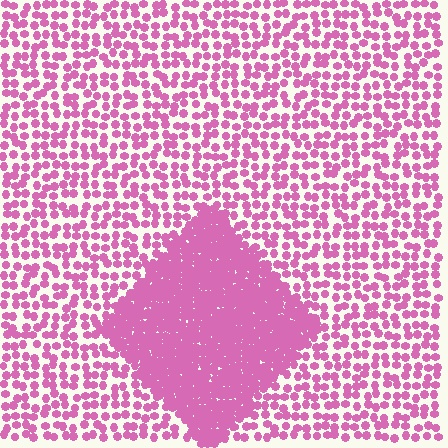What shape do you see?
I see a diamond.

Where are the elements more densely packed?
The elements are more densely packed inside the diamond boundary.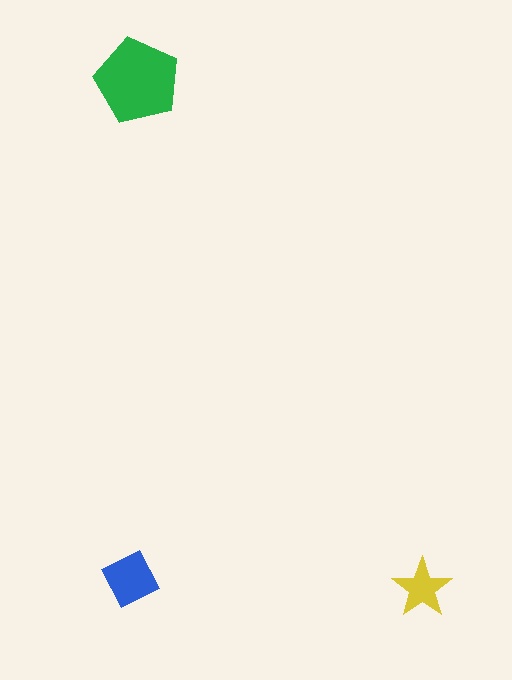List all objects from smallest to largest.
The yellow star, the blue square, the green pentagon.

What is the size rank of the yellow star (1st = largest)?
3rd.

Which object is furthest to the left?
The blue square is leftmost.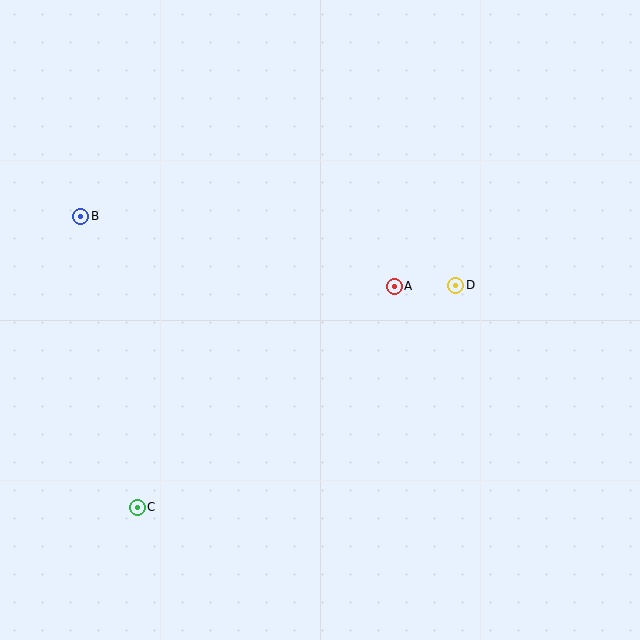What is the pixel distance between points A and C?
The distance between A and C is 340 pixels.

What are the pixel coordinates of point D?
Point D is at (456, 285).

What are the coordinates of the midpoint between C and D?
The midpoint between C and D is at (296, 396).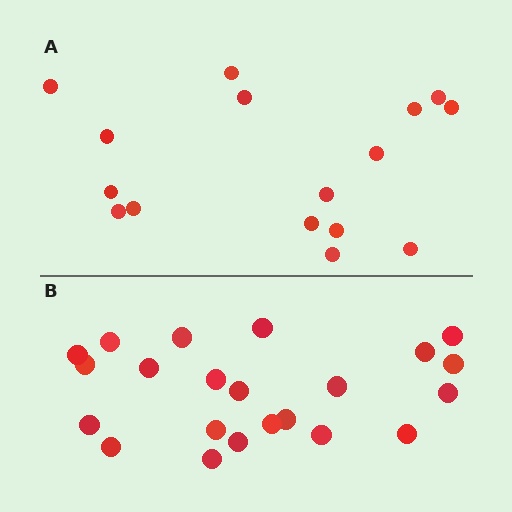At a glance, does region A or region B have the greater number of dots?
Region B (the bottom region) has more dots.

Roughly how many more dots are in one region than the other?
Region B has about 6 more dots than region A.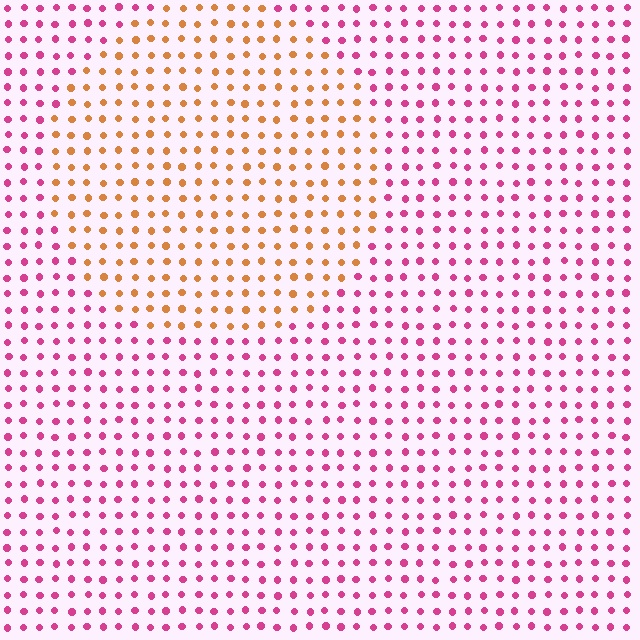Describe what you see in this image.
The image is filled with small magenta elements in a uniform arrangement. A circle-shaped region is visible where the elements are tinted to a slightly different hue, forming a subtle color boundary.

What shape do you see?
I see a circle.